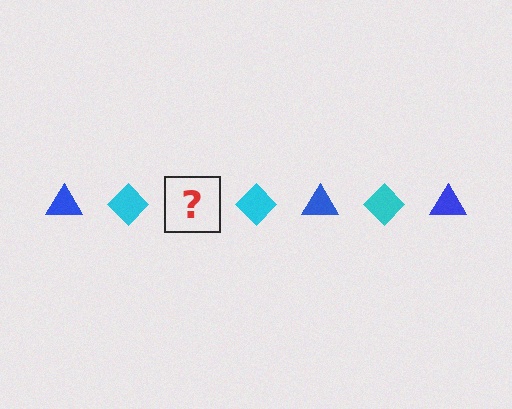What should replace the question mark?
The question mark should be replaced with a blue triangle.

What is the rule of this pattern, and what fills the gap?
The rule is that the pattern alternates between blue triangle and cyan diamond. The gap should be filled with a blue triangle.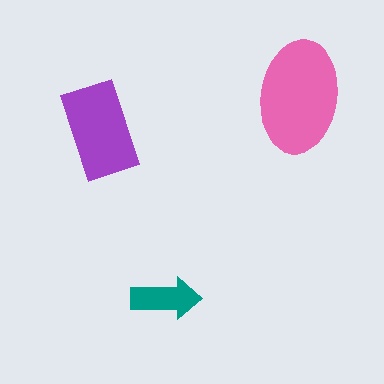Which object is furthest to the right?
The pink ellipse is rightmost.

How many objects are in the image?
There are 3 objects in the image.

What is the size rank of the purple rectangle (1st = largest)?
2nd.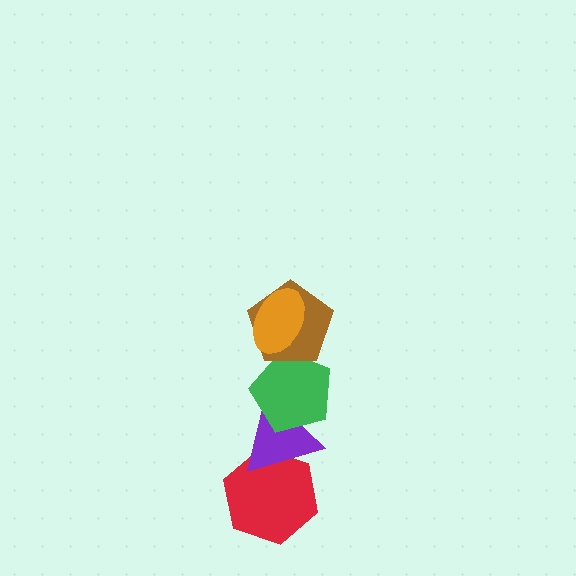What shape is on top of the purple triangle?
The green pentagon is on top of the purple triangle.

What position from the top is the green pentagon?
The green pentagon is 3rd from the top.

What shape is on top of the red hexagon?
The purple triangle is on top of the red hexagon.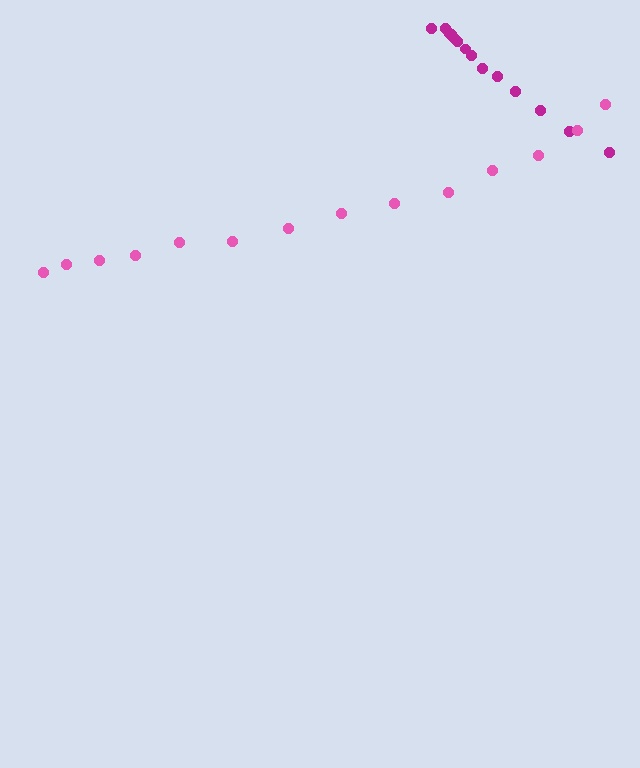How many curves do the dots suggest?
There are 2 distinct paths.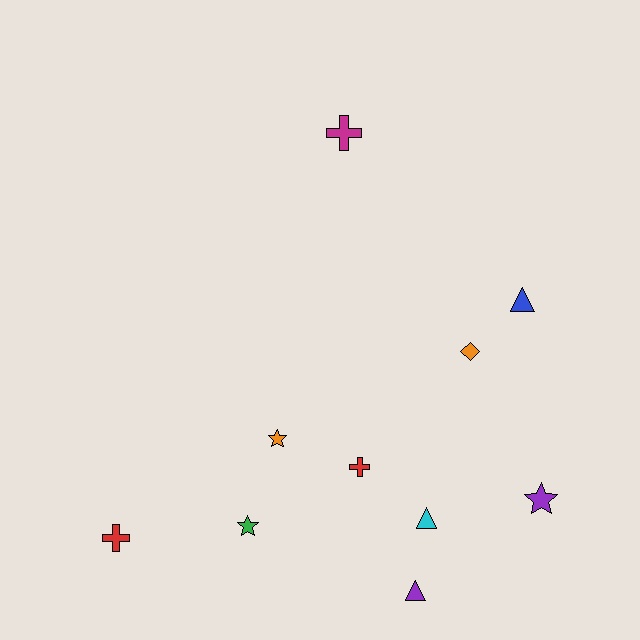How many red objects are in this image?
There are 2 red objects.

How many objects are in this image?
There are 10 objects.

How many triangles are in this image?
There are 3 triangles.